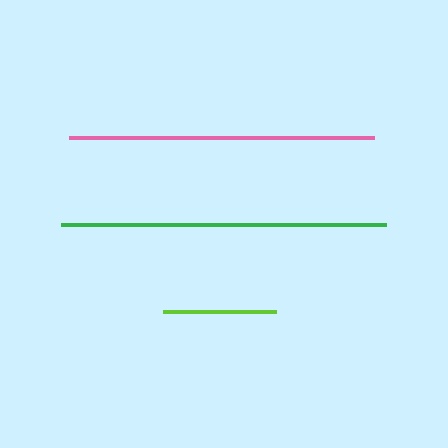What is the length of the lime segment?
The lime segment is approximately 113 pixels long.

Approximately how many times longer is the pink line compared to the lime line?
The pink line is approximately 2.7 times the length of the lime line.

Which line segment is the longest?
The green line is the longest at approximately 325 pixels.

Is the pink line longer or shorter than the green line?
The green line is longer than the pink line.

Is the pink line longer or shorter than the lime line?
The pink line is longer than the lime line.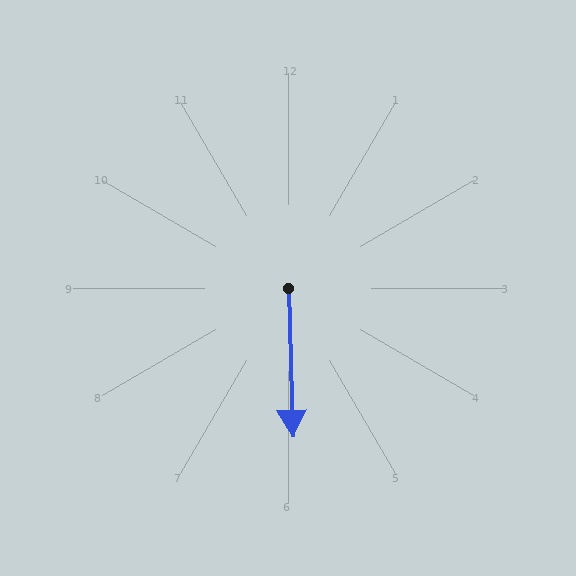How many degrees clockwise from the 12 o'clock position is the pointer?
Approximately 178 degrees.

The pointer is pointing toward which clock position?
Roughly 6 o'clock.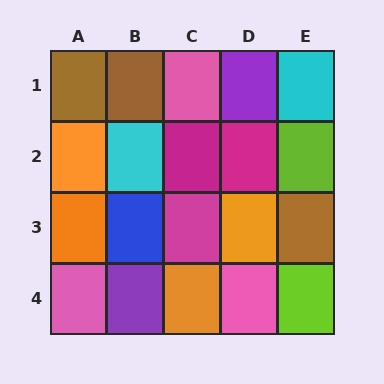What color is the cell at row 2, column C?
Magenta.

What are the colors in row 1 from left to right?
Brown, brown, pink, purple, cyan.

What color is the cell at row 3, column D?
Orange.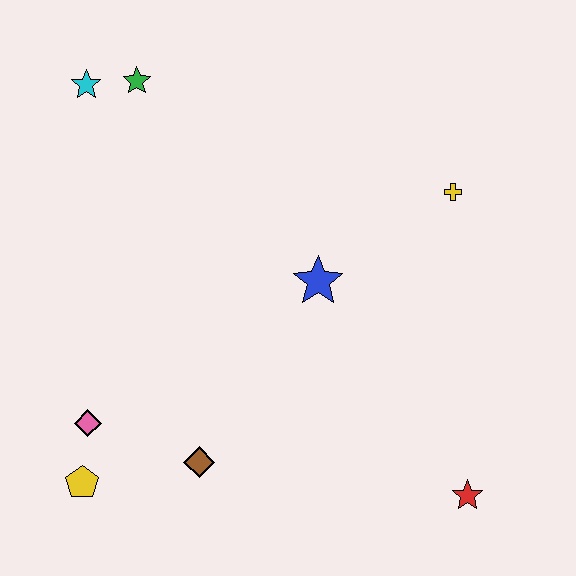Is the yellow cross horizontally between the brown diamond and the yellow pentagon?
No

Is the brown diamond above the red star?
Yes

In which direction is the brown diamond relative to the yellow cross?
The brown diamond is below the yellow cross.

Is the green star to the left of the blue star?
Yes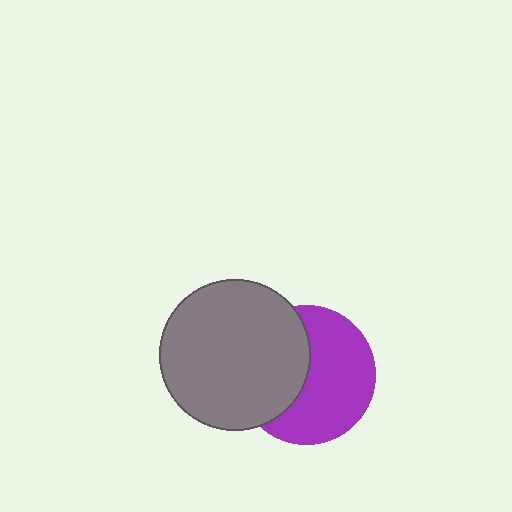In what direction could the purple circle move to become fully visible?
The purple circle could move right. That would shift it out from behind the gray circle entirely.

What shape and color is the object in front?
The object in front is a gray circle.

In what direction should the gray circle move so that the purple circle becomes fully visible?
The gray circle should move left. That is the shortest direction to clear the overlap and leave the purple circle fully visible.